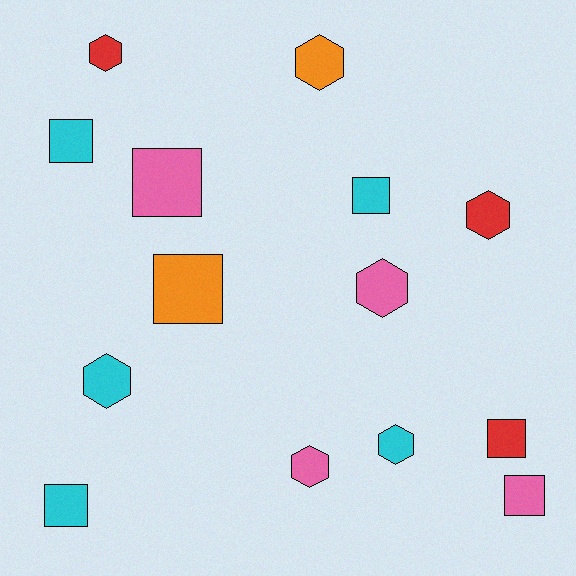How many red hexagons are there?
There are 2 red hexagons.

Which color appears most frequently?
Cyan, with 5 objects.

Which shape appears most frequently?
Square, with 7 objects.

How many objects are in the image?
There are 14 objects.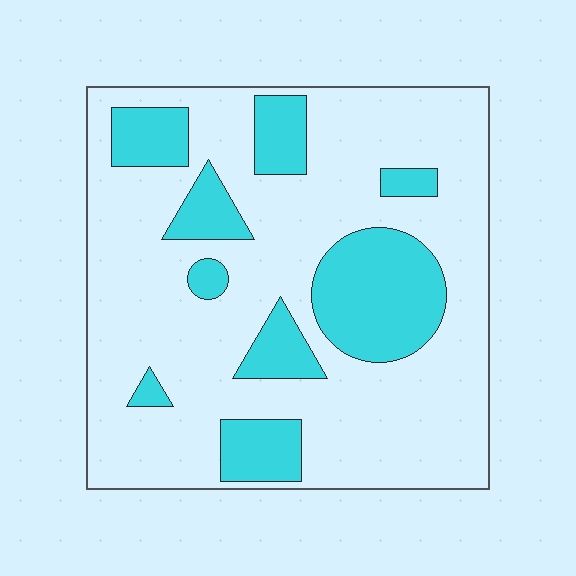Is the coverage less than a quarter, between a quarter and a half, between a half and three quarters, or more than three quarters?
Less than a quarter.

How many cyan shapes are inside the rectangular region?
9.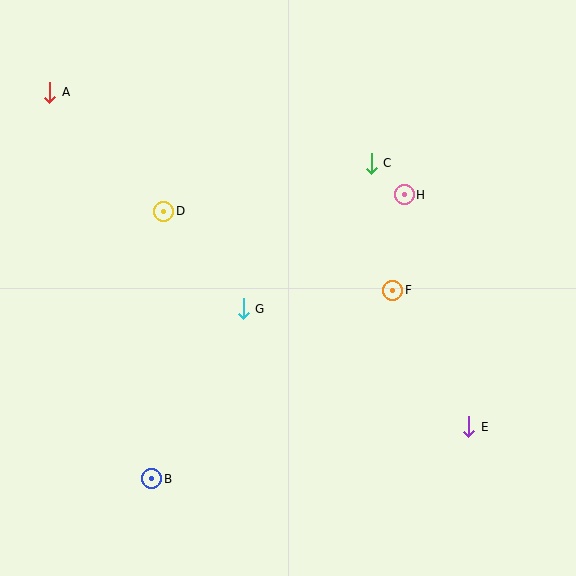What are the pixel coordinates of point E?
Point E is at (468, 427).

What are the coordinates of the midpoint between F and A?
The midpoint between F and A is at (221, 191).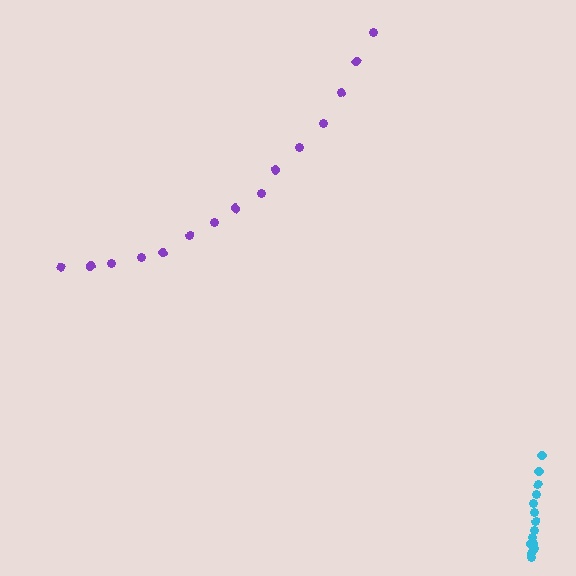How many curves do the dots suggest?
There are 2 distinct paths.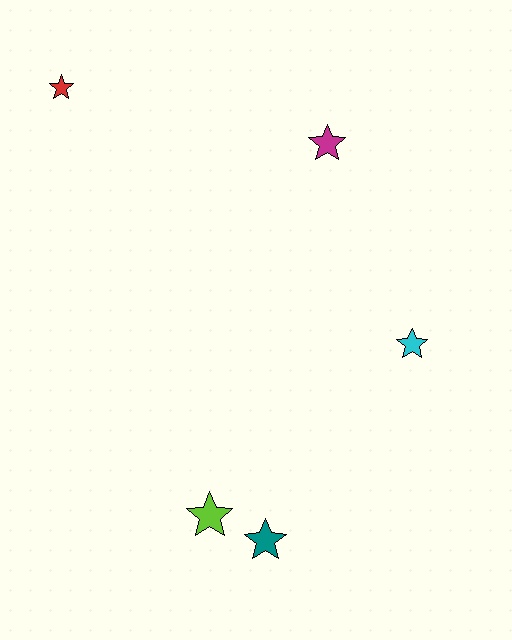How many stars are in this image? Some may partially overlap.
There are 5 stars.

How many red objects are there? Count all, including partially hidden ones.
There is 1 red object.